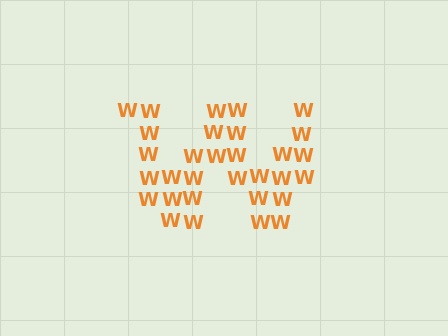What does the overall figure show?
The overall figure shows the letter W.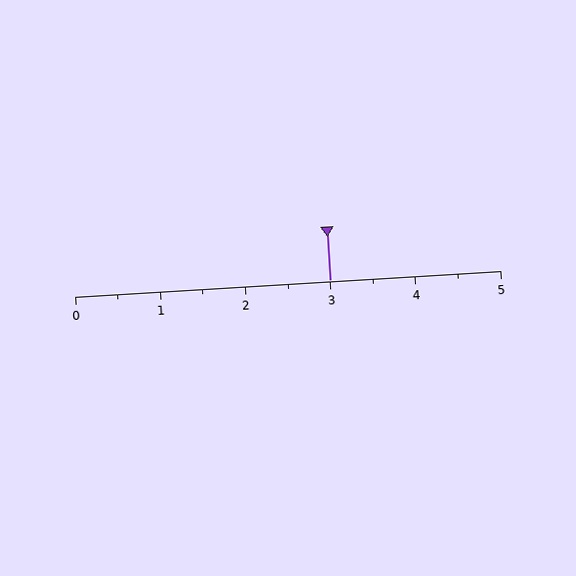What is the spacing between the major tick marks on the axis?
The major ticks are spaced 1 apart.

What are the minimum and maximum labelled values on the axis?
The axis runs from 0 to 5.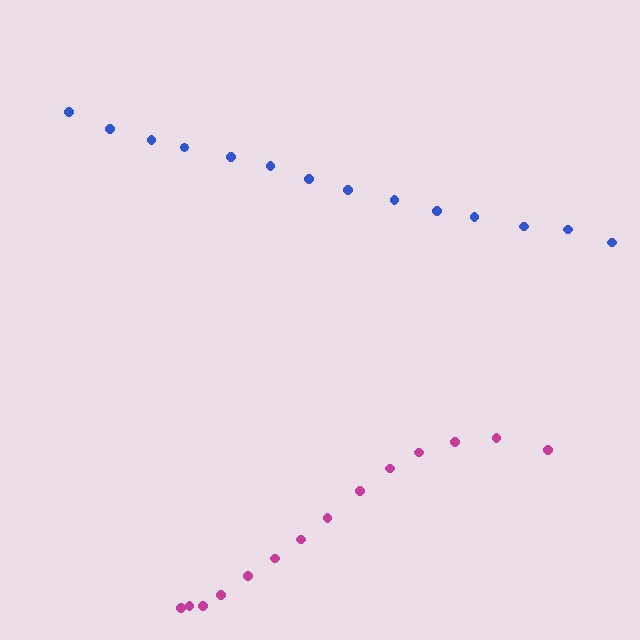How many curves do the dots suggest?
There are 2 distinct paths.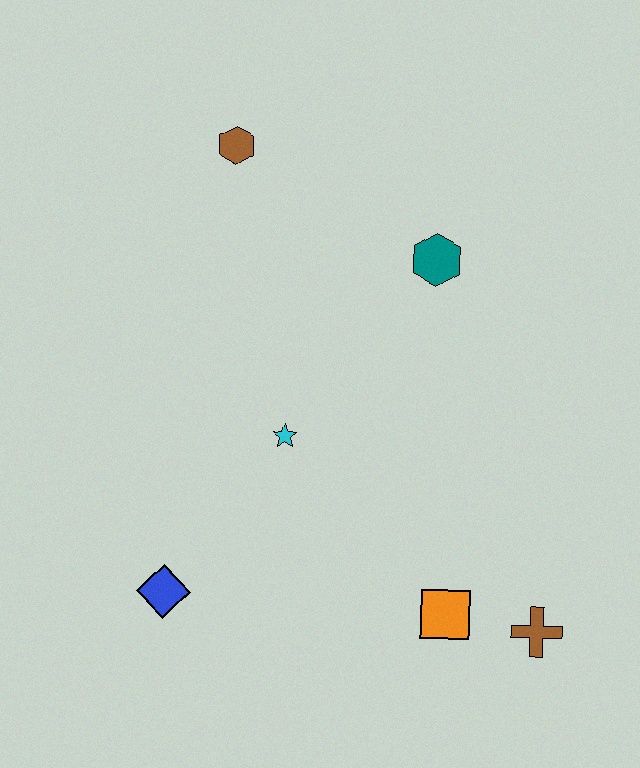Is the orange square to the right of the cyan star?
Yes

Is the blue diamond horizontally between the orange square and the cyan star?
No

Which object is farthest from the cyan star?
The brown cross is farthest from the cyan star.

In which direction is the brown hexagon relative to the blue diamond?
The brown hexagon is above the blue diamond.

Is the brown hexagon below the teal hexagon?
No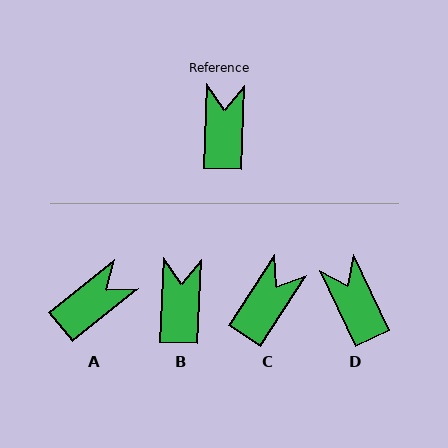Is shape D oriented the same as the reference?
No, it is off by about 28 degrees.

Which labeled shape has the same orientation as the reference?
B.